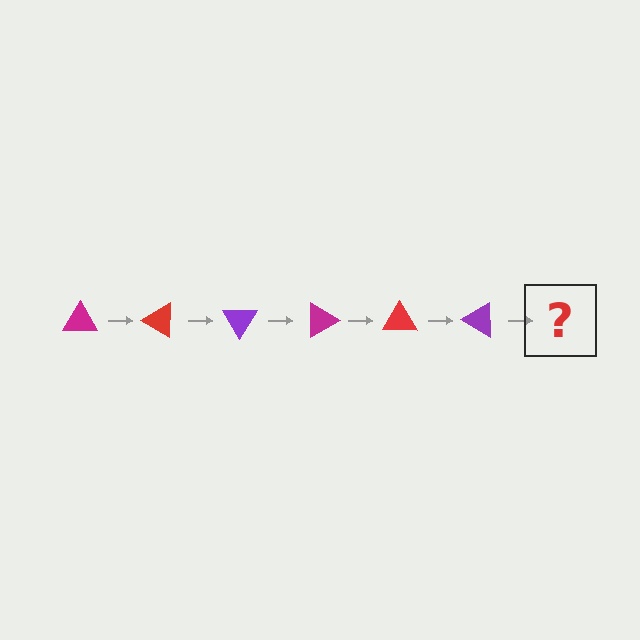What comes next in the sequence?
The next element should be a magenta triangle, rotated 180 degrees from the start.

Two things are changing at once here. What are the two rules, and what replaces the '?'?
The two rules are that it rotates 30 degrees each step and the color cycles through magenta, red, and purple. The '?' should be a magenta triangle, rotated 180 degrees from the start.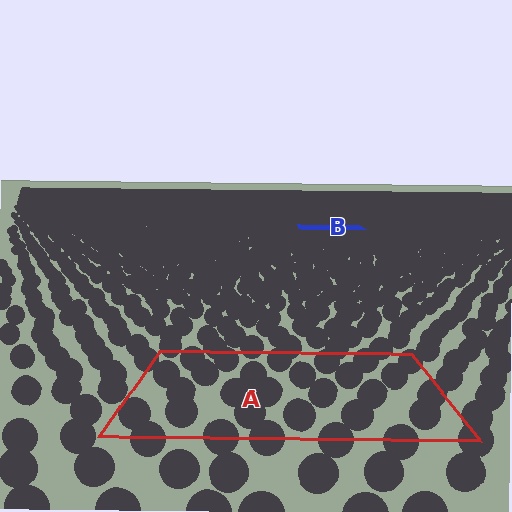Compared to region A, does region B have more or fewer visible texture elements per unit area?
Region B has more texture elements per unit area — they are packed more densely because it is farther away.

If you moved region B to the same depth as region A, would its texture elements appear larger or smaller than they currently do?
They would appear larger. At a closer depth, the same texture elements are projected at a bigger on-screen size.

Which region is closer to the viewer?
Region A is closer. The texture elements there are larger and more spread out.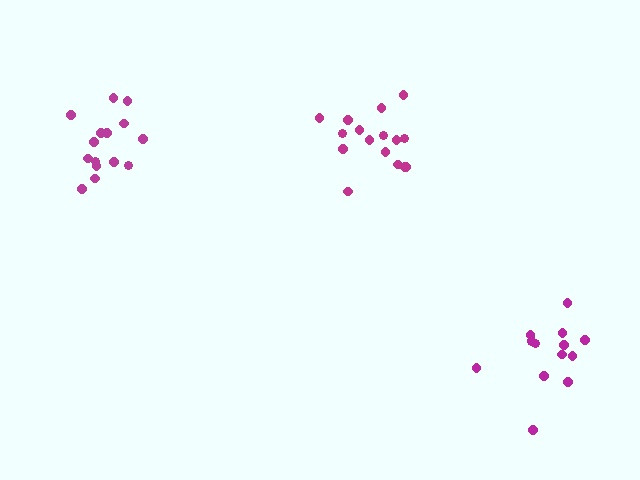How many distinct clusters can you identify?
There are 3 distinct clusters.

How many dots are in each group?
Group 1: 16 dots, Group 2: 14 dots, Group 3: 15 dots (45 total).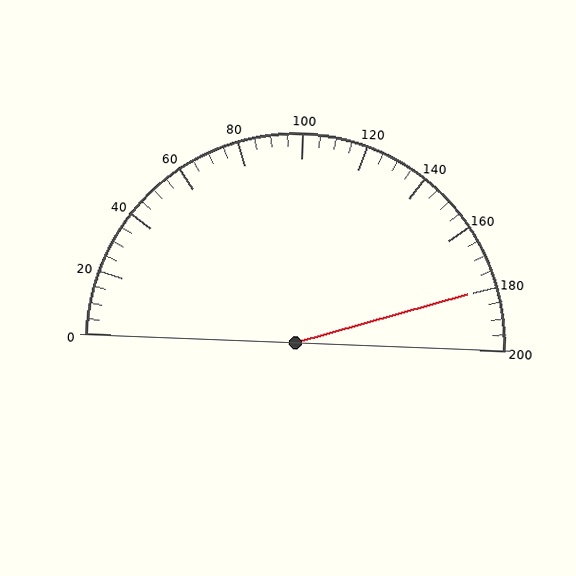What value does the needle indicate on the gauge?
The needle indicates approximately 180.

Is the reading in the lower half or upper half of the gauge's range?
The reading is in the upper half of the range (0 to 200).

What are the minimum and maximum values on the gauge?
The gauge ranges from 0 to 200.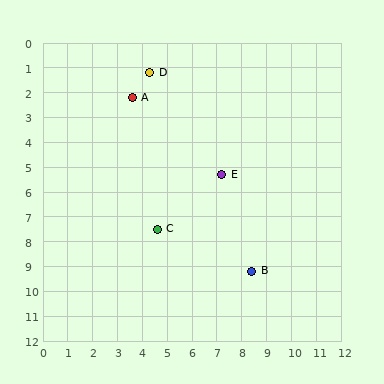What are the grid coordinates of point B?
Point B is at approximately (8.4, 9.2).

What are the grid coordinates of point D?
Point D is at approximately (4.3, 1.2).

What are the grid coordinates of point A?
Point A is at approximately (3.6, 2.2).